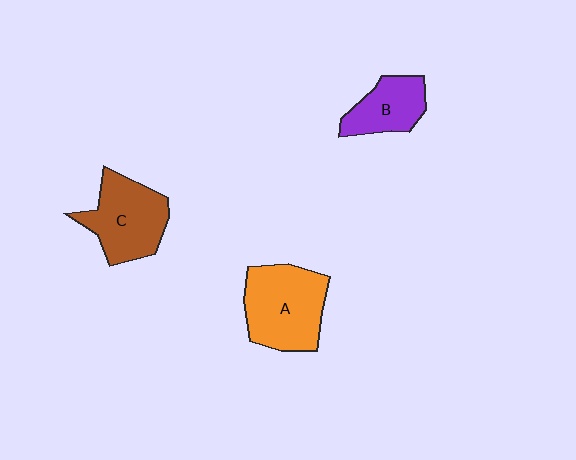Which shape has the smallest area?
Shape B (purple).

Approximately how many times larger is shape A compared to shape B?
Approximately 1.7 times.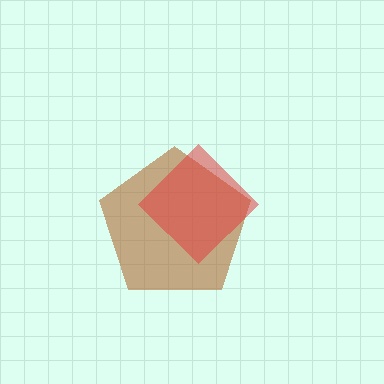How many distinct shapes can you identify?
There are 2 distinct shapes: a brown pentagon, a red diamond.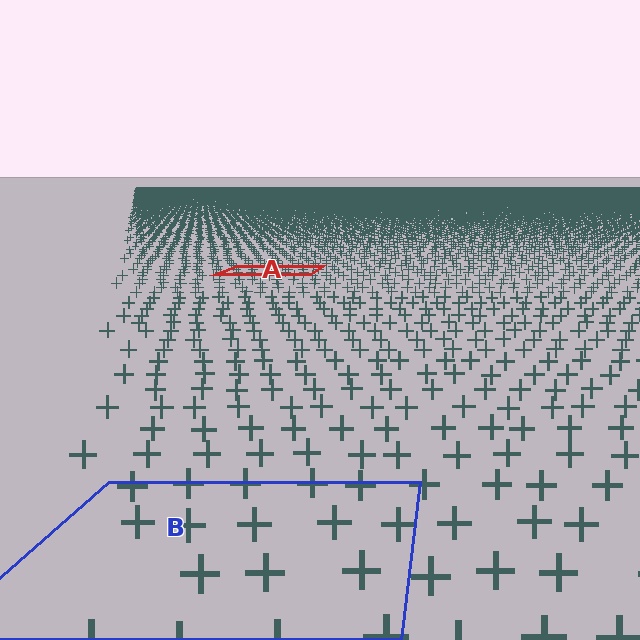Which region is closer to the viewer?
Region B is closer. The texture elements there are larger and more spread out.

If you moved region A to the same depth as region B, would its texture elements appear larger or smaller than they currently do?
They would appear larger. At a closer depth, the same texture elements are projected at a bigger on-screen size.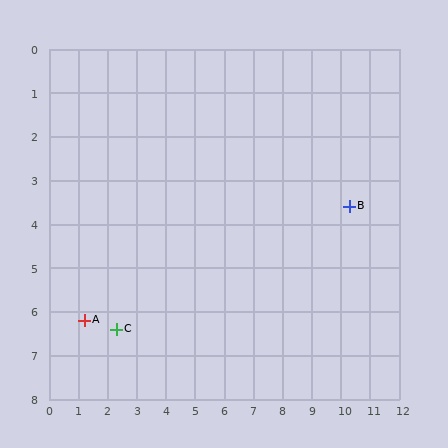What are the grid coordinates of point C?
Point C is at approximately (2.3, 6.4).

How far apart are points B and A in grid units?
Points B and A are about 9.5 grid units apart.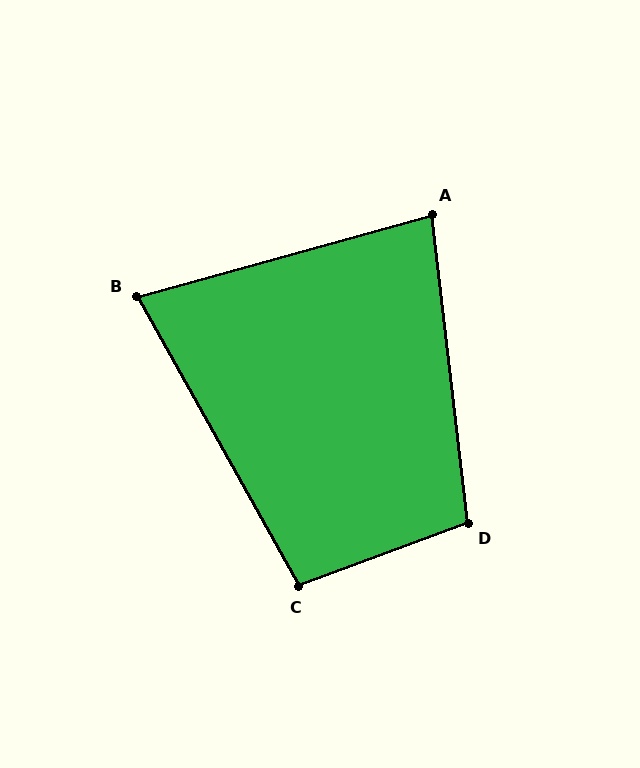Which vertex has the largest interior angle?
D, at approximately 104 degrees.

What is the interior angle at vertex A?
Approximately 81 degrees (acute).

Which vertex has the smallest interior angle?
B, at approximately 76 degrees.